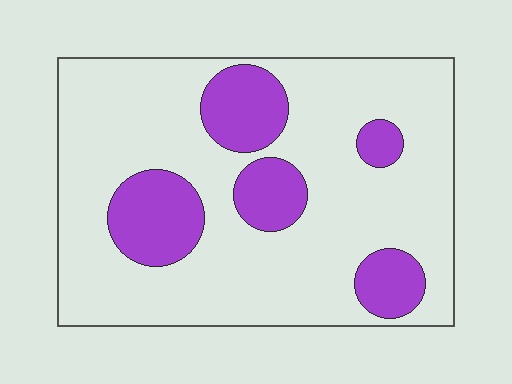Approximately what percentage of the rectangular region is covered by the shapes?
Approximately 20%.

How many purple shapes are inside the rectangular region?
5.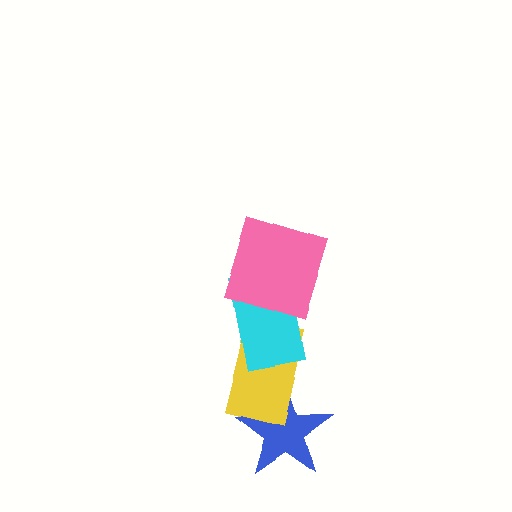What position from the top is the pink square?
The pink square is 1st from the top.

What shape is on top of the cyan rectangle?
The pink square is on top of the cyan rectangle.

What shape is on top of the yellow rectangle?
The cyan rectangle is on top of the yellow rectangle.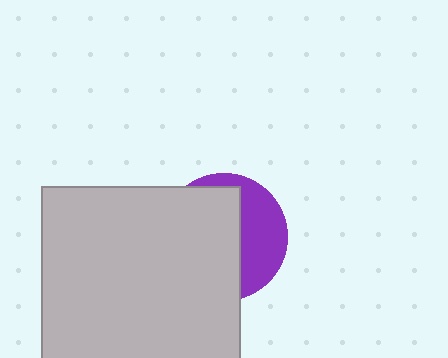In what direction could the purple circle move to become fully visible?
The purple circle could move right. That would shift it out from behind the light gray square entirely.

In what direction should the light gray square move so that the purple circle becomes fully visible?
The light gray square should move left. That is the shortest direction to clear the overlap and leave the purple circle fully visible.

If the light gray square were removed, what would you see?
You would see the complete purple circle.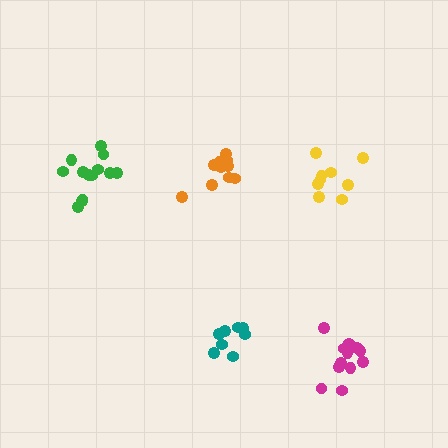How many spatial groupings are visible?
There are 5 spatial groupings.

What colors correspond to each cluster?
The clusters are colored: yellow, green, magenta, orange, teal.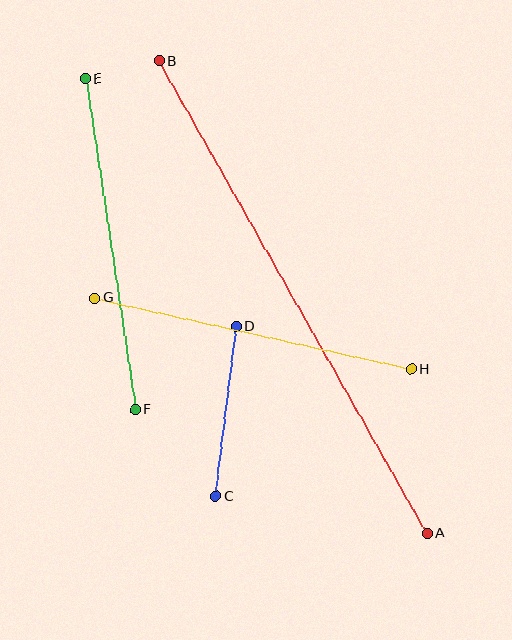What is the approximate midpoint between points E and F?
The midpoint is at approximately (110, 244) pixels.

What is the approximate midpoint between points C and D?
The midpoint is at approximately (226, 411) pixels.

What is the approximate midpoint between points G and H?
The midpoint is at approximately (253, 334) pixels.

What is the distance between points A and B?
The distance is approximately 543 pixels.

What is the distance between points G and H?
The distance is approximately 324 pixels.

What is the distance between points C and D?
The distance is approximately 171 pixels.